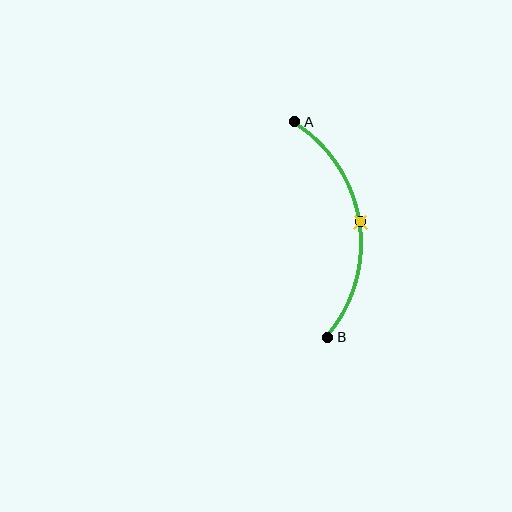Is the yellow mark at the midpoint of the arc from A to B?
Yes. The yellow mark lies on the arc at equal arc-length from both A and B — it is the arc midpoint.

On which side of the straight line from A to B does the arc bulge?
The arc bulges to the right of the straight line connecting A and B.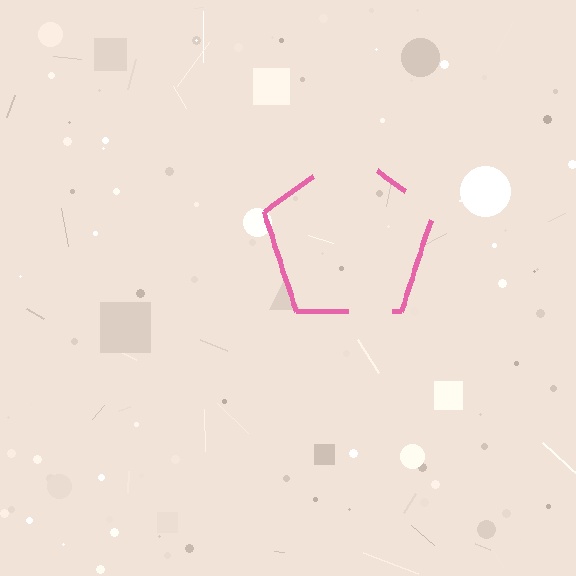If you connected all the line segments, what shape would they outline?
They would outline a pentagon.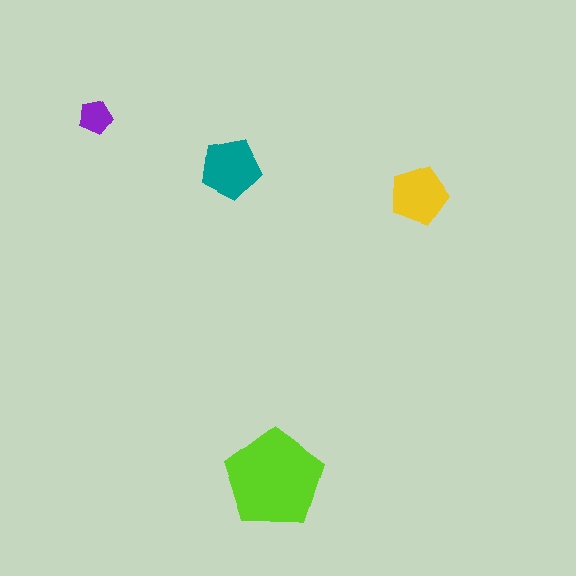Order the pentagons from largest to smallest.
the lime one, the teal one, the yellow one, the purple one.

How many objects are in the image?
There are 4 objects in the image.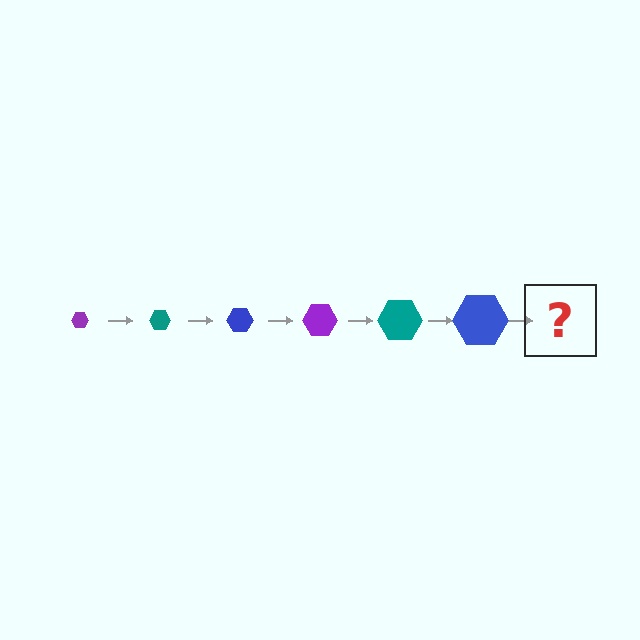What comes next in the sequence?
The next element should be a purple hexagon, larger than the previous one.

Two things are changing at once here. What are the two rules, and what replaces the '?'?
The two rules are that the hexagon grows larger each step and the color cycles through purple, teal, and blue. The '?' should be a purple hexagon, larger than the previous one.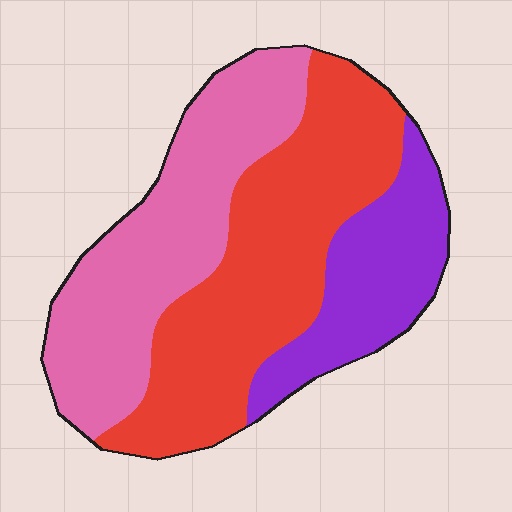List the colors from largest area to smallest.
From largest to smallest: red, pink, purple.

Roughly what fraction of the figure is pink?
Pink takes up about three eighths (3/8) of the figure.